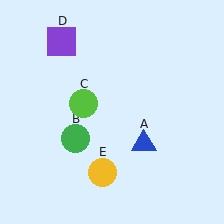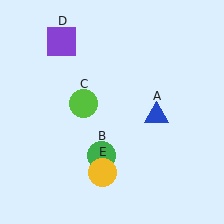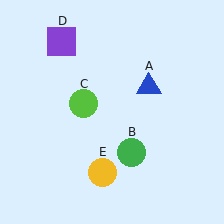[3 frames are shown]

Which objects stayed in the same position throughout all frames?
Lime circle (object C) and purple square (object D) and yellow circle (object E) remained stationary.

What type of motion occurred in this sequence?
The blue triangle (object A), green circle (object B) rotated counterclockwise around the center of the scene.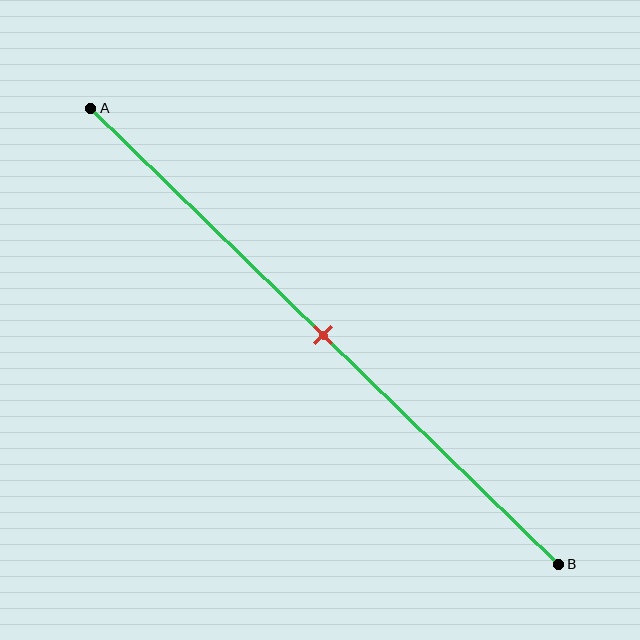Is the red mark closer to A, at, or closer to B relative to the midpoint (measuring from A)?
The red mark is approximately at the midpoint of segment AB.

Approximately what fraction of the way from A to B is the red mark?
The red mark is approximately 50% of the way from A to B.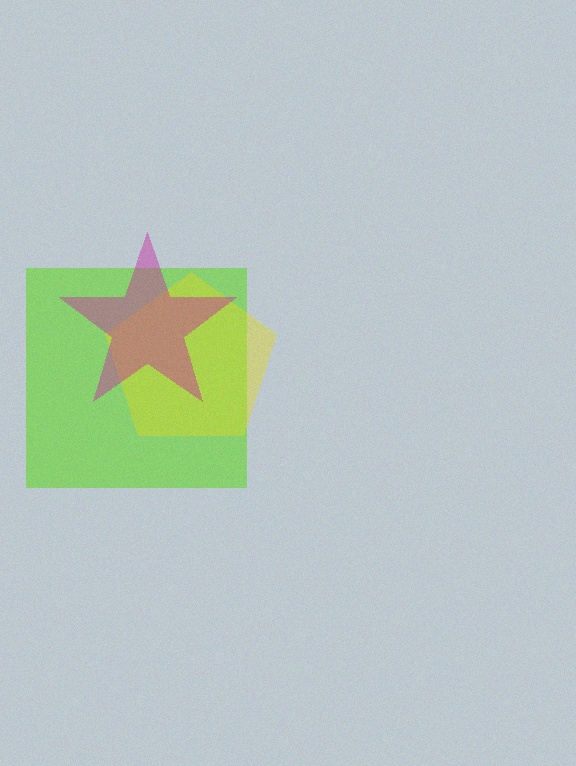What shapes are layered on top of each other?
The layered shapes are: a lime square, a yellow pentagon, a magenta star.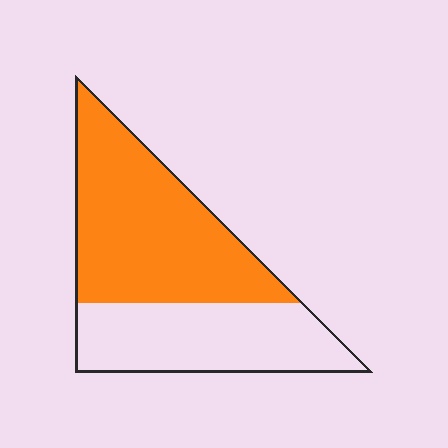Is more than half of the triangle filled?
Yes.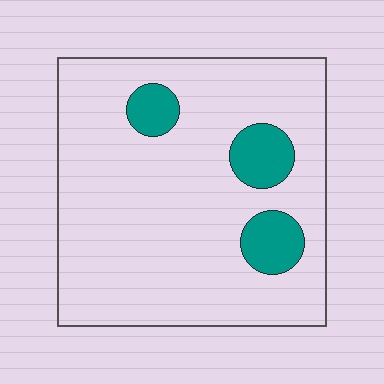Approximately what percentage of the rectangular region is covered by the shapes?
Approximately 10%.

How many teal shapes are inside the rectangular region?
3.